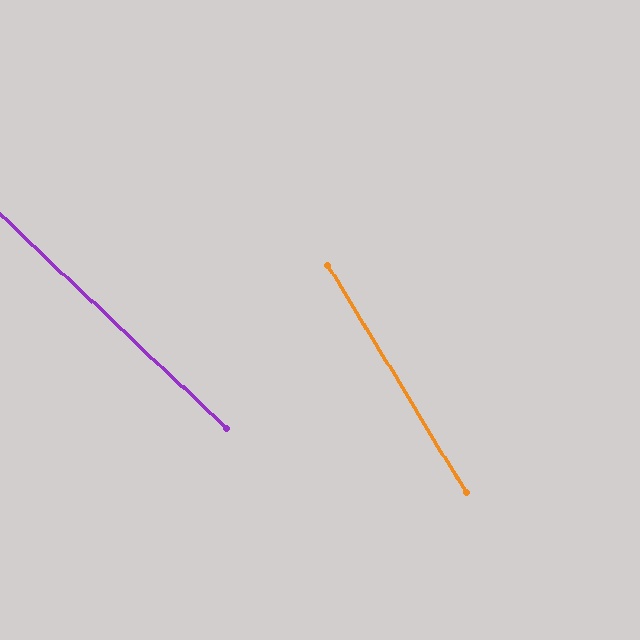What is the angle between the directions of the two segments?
Approximately 15 degrees.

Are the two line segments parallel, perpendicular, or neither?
Neither parallel nor perpendicular — they differ by about 15°.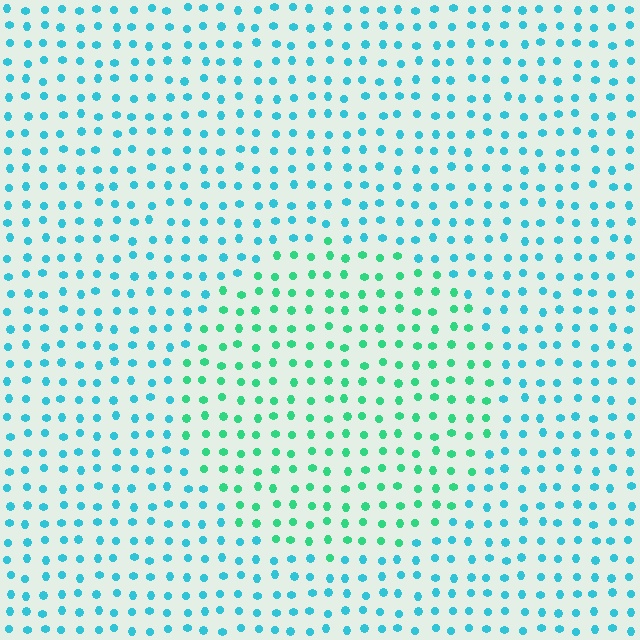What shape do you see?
I see a circle.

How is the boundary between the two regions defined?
The boundary is defined purely by a slight shift in hue (about 38 degrees). Spacing, size, and orientation are identical on both sides.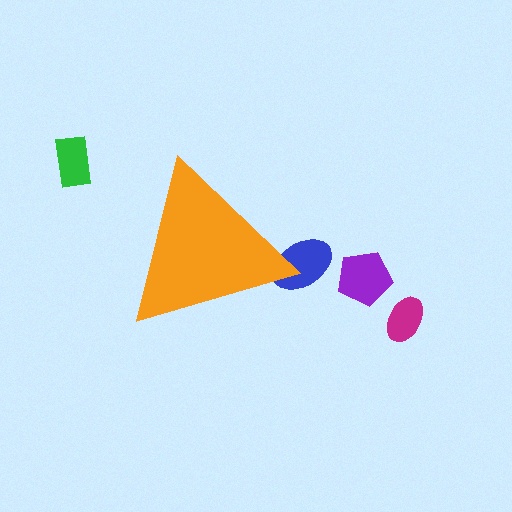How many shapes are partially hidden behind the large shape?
1 shape is partially hidden.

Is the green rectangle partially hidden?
No, the green rectangle is fully visible.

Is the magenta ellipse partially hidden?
No, the magenta ellipse is fully visible.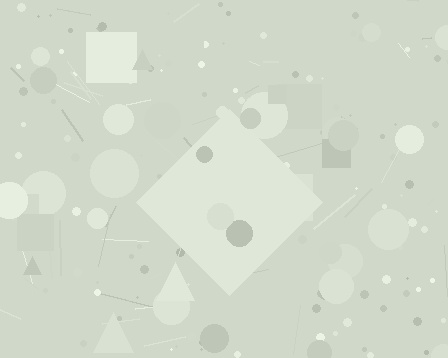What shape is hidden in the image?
A diamond is hidden in the image.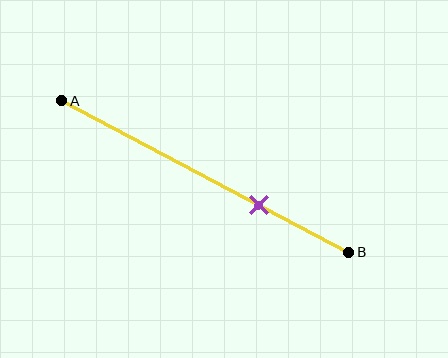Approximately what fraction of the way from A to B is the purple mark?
The purple mark is approximately 70% of the way from A to B.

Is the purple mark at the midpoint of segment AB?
No, the mark is at about 70% from A, not at the 50% midpoint.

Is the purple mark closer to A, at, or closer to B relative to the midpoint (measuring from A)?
The purple mark is closer to point B than the midpoint of segment AB.